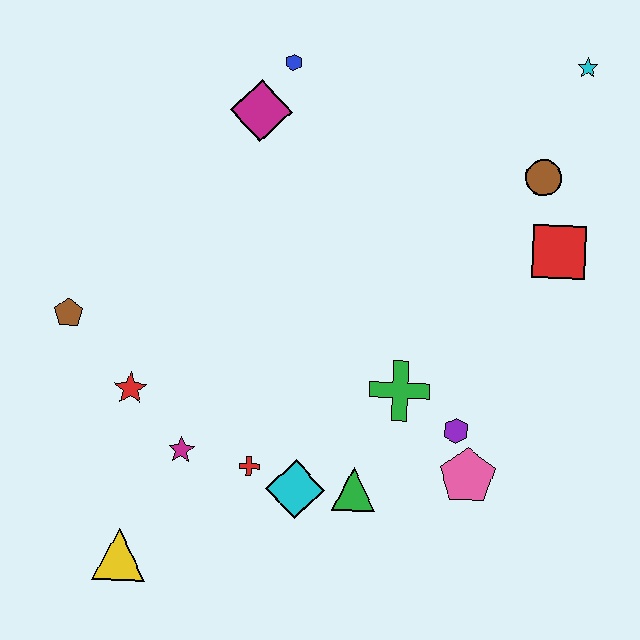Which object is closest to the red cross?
The cyan diamond is closest to the red cross.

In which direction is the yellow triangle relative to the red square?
The yellow triangle is to the left of the red square.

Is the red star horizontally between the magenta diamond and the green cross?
No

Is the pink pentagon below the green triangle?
No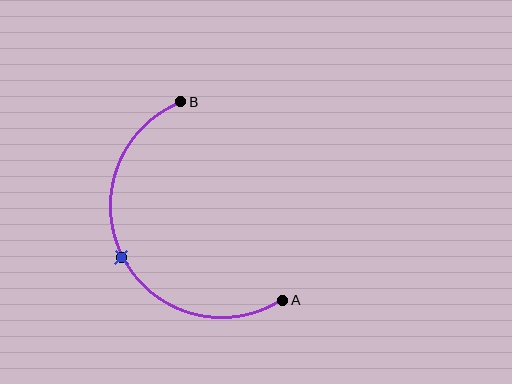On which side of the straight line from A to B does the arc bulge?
The arc bulges to the left of the straight line connecting A and B.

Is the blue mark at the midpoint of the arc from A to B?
Yes. The blue mark lies on the arc at equal arc-length from both A and B — it is the arc midpoint.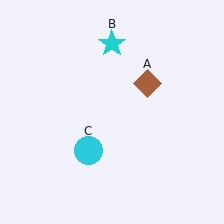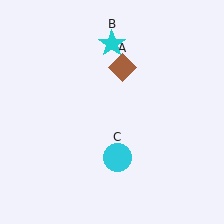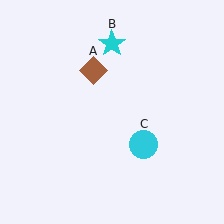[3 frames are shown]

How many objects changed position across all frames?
2 objects changed position: brown diamond (object A), cyan circle (object C).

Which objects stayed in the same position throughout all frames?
Cyan star (object B) remained stationary.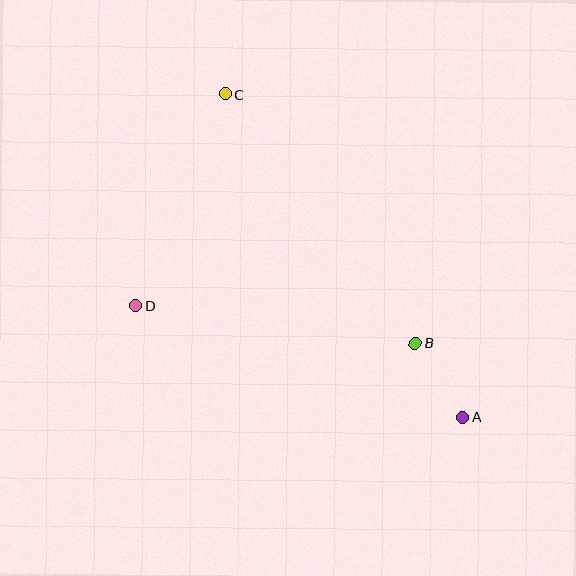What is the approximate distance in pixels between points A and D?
The distance between A and D is approximately 345 pixels.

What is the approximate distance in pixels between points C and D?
The distance between C and D is approximately 230 pixels.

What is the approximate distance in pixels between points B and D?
The distance between B and D is approximately 282 pixels.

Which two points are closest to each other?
Points A and B are closest to each other.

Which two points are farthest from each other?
Points A and C are farthest from each other.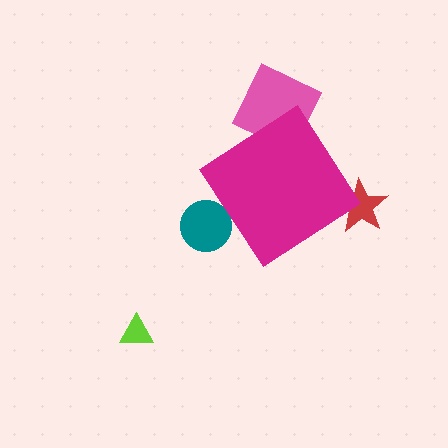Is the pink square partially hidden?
Yes, the pink square is partially hidden behind the magenta diamond.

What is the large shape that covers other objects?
A magenta diamond.